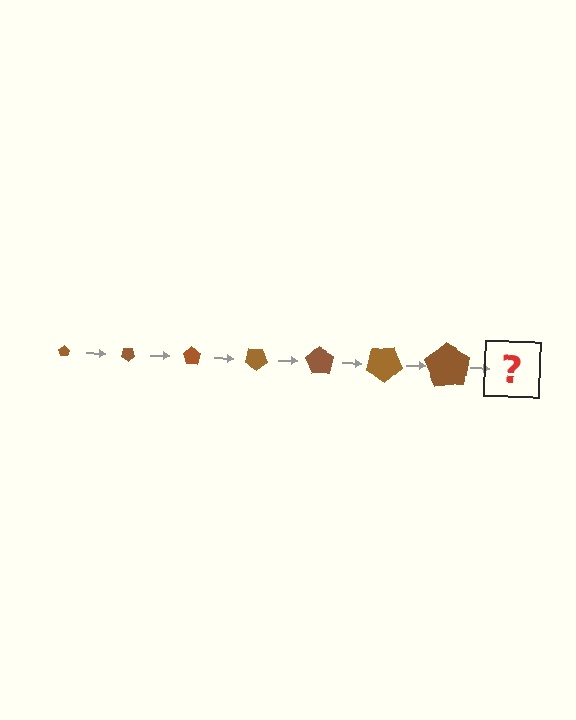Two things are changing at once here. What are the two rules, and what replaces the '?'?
The two rules are that the pentagon grows larger each step and it rotates 35 degrees each step. The '?' should be a pentagon, larger than the previous one and rotated 245 degrees from the start.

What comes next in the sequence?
The next element should be a pentagon, larger than the previous one and rotated 245 degrees from the start.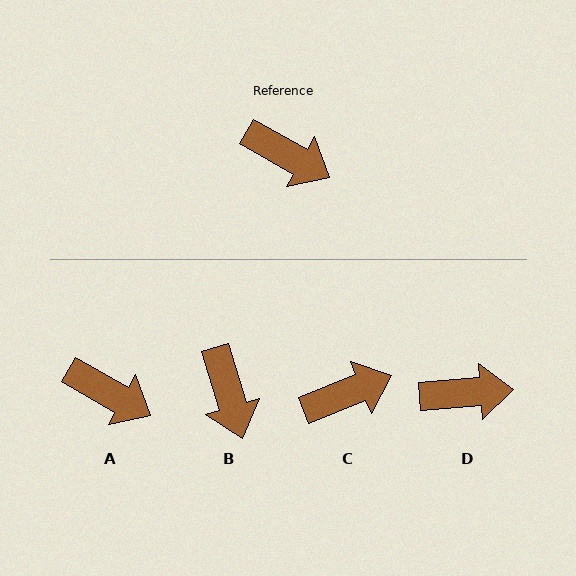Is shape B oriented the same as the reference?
No, it is off by about 44 degrees.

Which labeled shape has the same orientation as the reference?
A.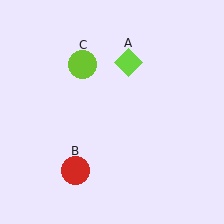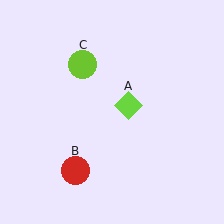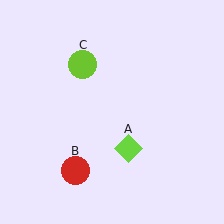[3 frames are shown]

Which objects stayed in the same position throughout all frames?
Red circle (object B) and lime circle (object C) remained stationary.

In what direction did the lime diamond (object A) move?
The lime diamond (object A) moved down.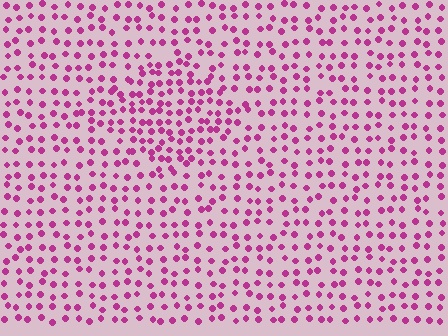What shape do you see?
I see a diamond.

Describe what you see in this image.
The image contains small magenta elements arranged at two different densities. A diamond-shaped region is visible where the elements are more densely packed than the surrounding area.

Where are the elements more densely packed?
The elements are more densely packed inside the diamond boundary.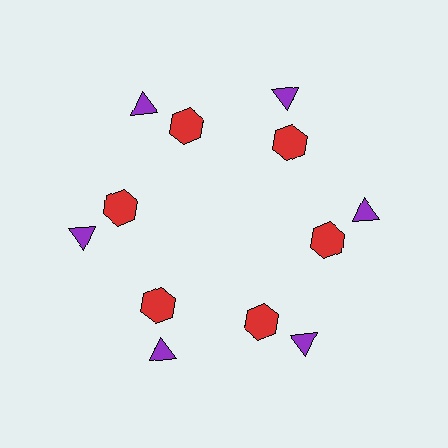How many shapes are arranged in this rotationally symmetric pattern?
There are 12 shapes, arranged in 6 groups of 2.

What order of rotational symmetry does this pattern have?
This pattern has 6-fold rotational symmetry.